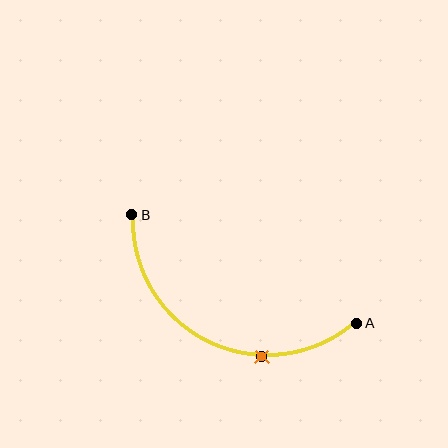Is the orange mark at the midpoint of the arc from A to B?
No. The orange mark lies on the arc but is closer to endpoint A. The arc midpoint would be at the point on the curve equidistant along the arc from both A and B.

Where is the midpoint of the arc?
The arc midpoint is the point on the curve farthest from the straight line joining A and B. It sits below that line.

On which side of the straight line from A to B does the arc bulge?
The arc bulges below the straight line connecting A and B.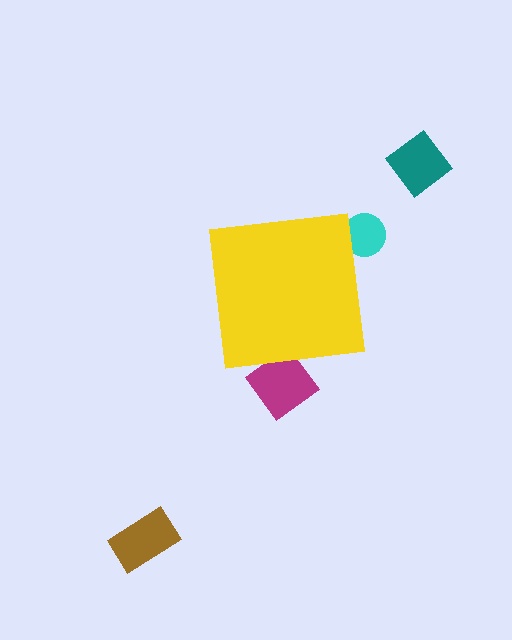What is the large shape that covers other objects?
A yellow square.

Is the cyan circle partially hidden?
Yes, the cyan circle is partially hidden behind the yellow square.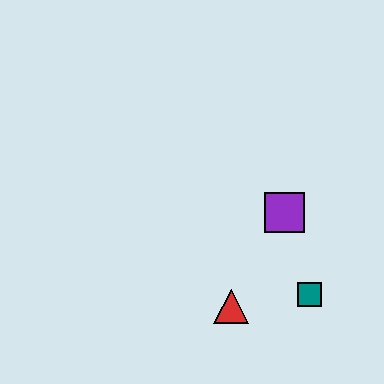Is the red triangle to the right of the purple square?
No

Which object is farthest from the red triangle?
The purple square is farthest from the red triangle.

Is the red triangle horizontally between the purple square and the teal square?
No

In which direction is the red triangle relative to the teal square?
The red triangle is to the left of the teal square.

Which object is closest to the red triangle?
The teal square is closest to the red triangle.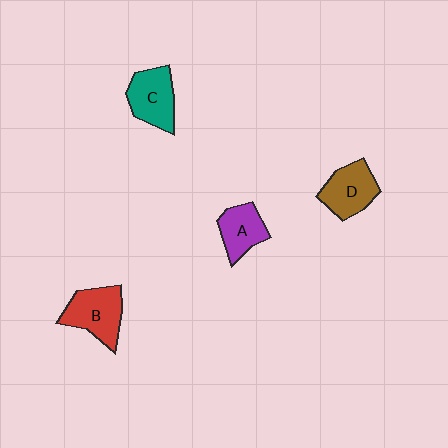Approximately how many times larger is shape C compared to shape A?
Approximately 1.2 times.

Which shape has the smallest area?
Shape A (purple).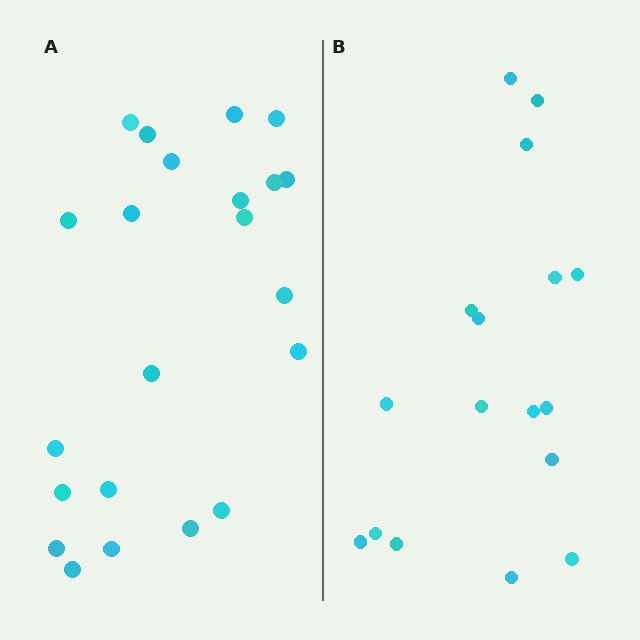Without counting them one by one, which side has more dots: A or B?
Region A (the left region) has more dots.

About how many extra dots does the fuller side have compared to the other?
Region A has about 5 more dots than region B.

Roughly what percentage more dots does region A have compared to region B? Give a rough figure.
About 30% more.